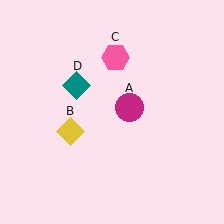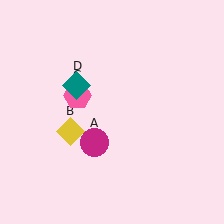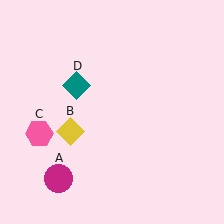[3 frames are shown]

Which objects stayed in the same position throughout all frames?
Yellow diamond (object B) and teal diamond (object D) remained stationary.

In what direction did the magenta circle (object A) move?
The magenta circle (object A) moved down and to the left.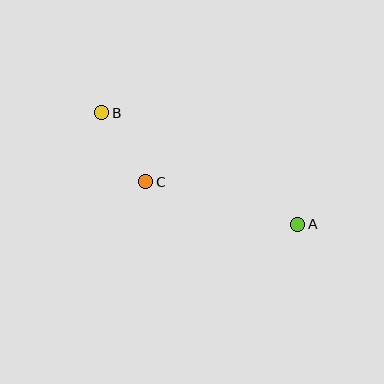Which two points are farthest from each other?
Points A and B are farthest from each other.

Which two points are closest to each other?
Points B and C are closest to each other.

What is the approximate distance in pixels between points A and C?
The distance between A and C is approximately 158 pixels.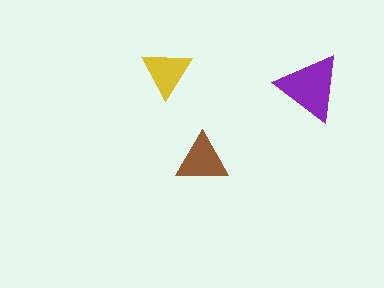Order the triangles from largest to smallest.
the purple one, the brown one, the yellow one.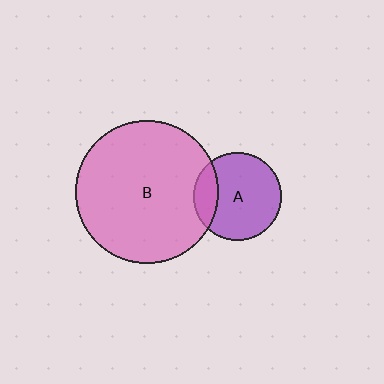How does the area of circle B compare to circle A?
Approximately 2.7 times.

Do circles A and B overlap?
Yes.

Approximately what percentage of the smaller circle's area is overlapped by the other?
Approximately 20%.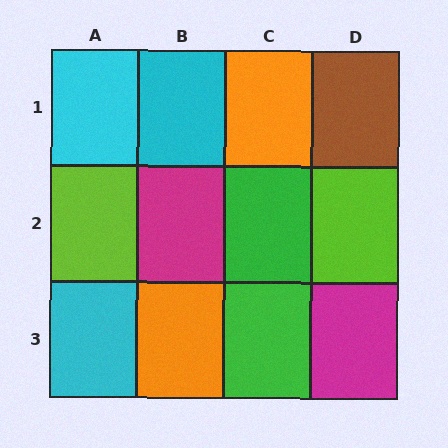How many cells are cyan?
3 cells are cyan.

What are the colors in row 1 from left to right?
Cyan, cyan, orange, brown.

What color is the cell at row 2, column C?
Green.